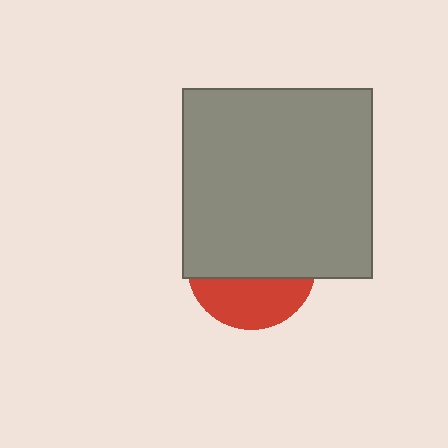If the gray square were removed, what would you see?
You would see the complete red circle.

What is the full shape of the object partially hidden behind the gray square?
The partially hidden object is a red circle.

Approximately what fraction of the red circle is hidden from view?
Roughly 64% of the red circle is hidden behind the gray square.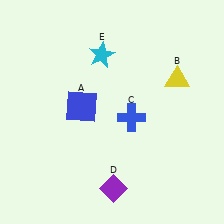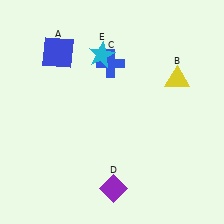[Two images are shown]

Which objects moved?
The objects that moved are: the blue square (A), the blue cross (C).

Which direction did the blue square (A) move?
The blue square (A) moved up.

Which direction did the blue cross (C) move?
The blue cross (C) moved up.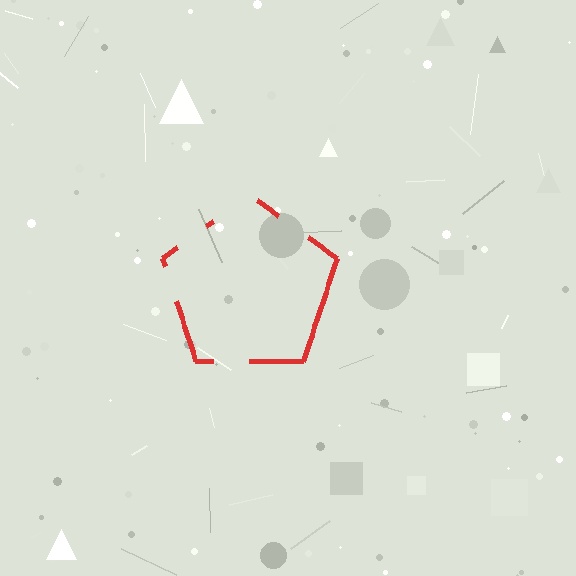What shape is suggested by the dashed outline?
The dashed outline suggests a pentagon.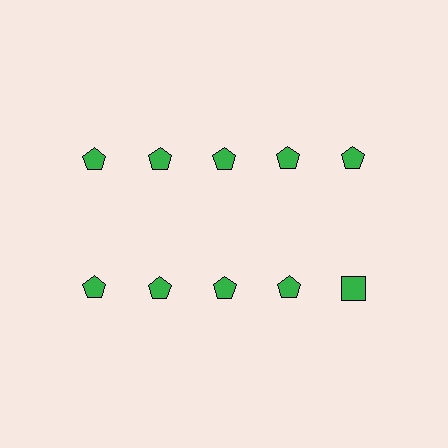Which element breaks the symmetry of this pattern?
The green square in the second row, rightmost column breaks the symmetry. All other shapes are green pentagons.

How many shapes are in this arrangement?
There are 10 shapes arranged in a grid pattern.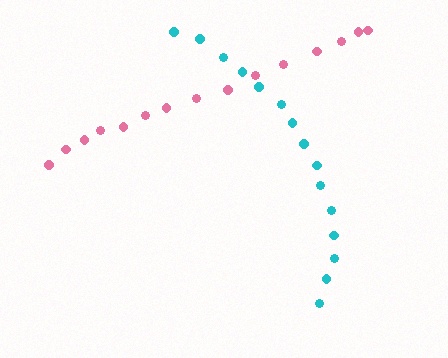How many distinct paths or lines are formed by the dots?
There are 2 distinct paths.